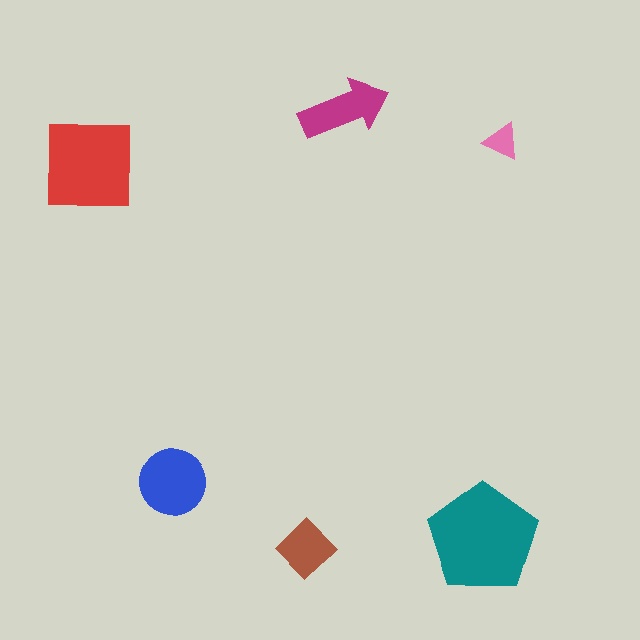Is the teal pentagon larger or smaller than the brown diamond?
Larger.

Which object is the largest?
The teal pentagon.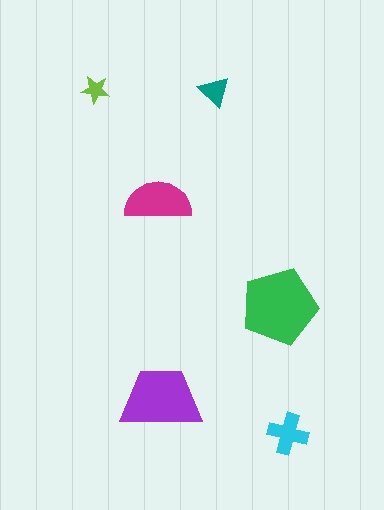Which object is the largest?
The green pentagon.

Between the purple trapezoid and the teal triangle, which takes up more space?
The purple trapezoid.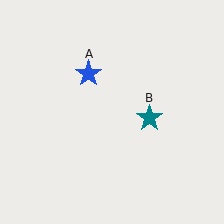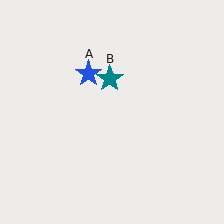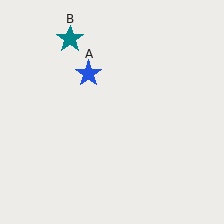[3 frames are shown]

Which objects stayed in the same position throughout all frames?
Blue star (object A) remained stationary.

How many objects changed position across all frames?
1 object changed position: teal star (object B).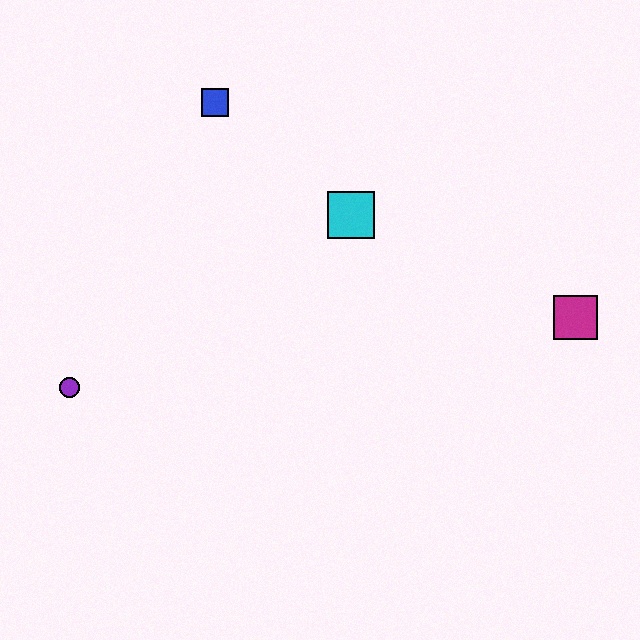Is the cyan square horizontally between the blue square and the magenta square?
Yes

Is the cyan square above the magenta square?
Yes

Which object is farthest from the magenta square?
The purple circle is farthest from the magenta square.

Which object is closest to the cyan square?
The blue square is closest to the cyan square.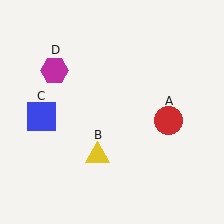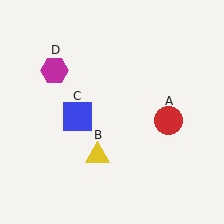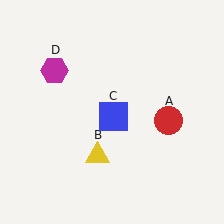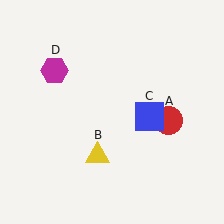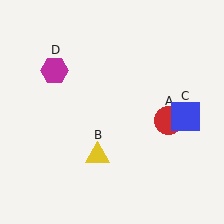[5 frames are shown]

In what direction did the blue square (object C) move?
The blue square (object C) moved right.